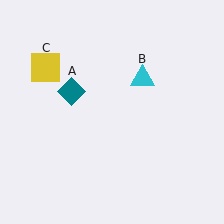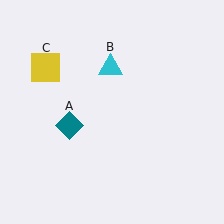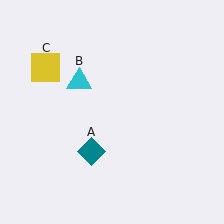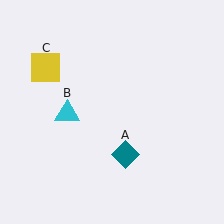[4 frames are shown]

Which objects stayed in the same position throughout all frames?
Yellow square (object C) remained stationary.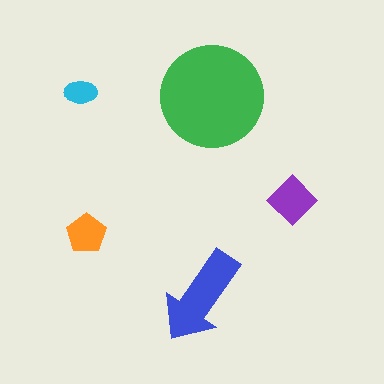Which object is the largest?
The green circle.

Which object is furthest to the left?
The cyan ellipse is leftmost.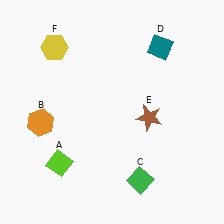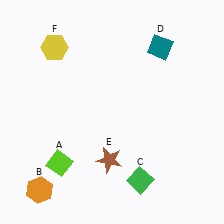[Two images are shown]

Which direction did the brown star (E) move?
The brown star (E) moved down.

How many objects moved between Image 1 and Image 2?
2 objects moved between the two images.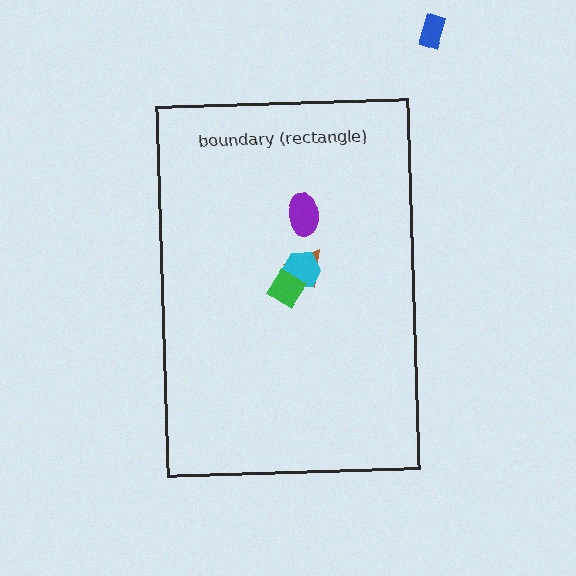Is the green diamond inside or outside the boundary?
Inside.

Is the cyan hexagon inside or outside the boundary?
Inside.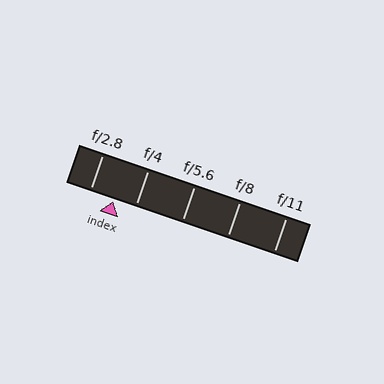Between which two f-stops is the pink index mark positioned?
The index mark is between f/2.8 and f/4.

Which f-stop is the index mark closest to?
The index mark is closest to f/4.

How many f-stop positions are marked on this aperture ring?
There are 5 f-stop positions marked.